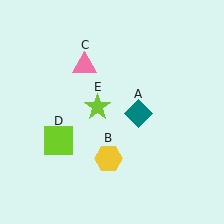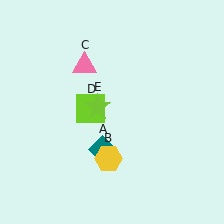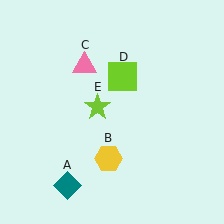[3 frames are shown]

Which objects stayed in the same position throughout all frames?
Yellow hexagon (object B) and pink triangle (object C) and lime star (object E) remained stationary.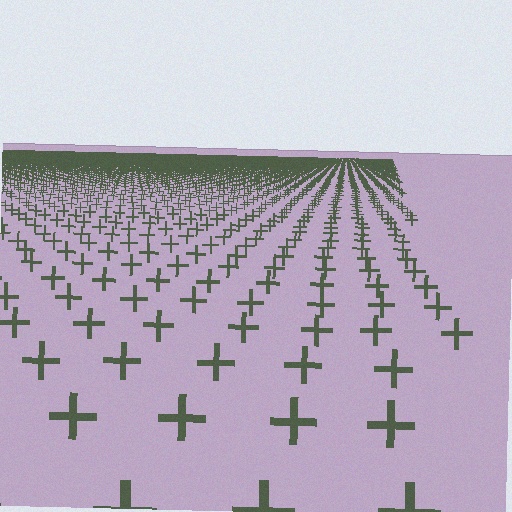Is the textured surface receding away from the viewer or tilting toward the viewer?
The surface is receding away from the viewer. Texture elements get smaller and denser toward the top.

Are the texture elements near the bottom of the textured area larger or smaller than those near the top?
Larger. Near the bottom, elements are closer to the viewer and appear at a bigger on-screen size.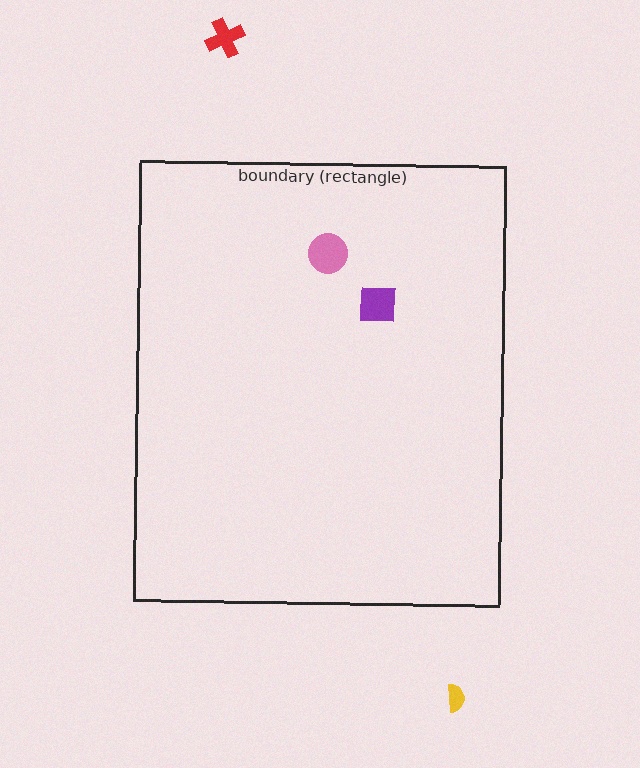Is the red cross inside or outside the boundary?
Outside.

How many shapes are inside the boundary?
2 inside, 2 outside.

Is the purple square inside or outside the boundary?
Inside.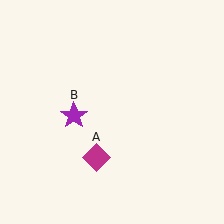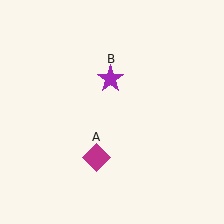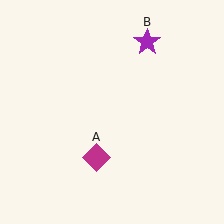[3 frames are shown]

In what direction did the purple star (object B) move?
The purple star (object B) moved up and to the right.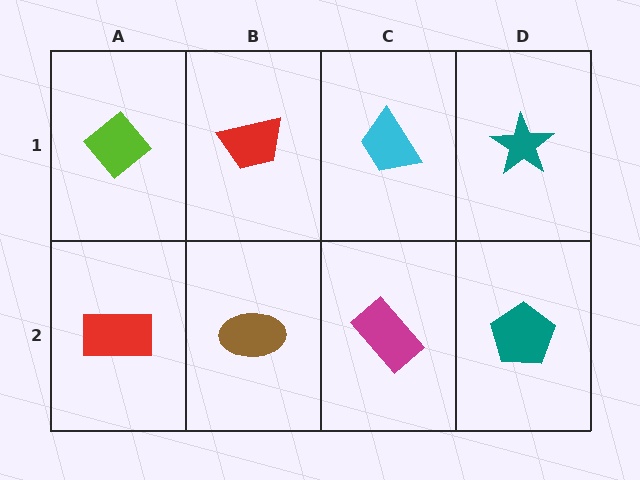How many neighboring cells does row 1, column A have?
2.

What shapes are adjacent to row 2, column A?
A lime diamond (row 1, column A), a brown ellipse (row 2, column B).